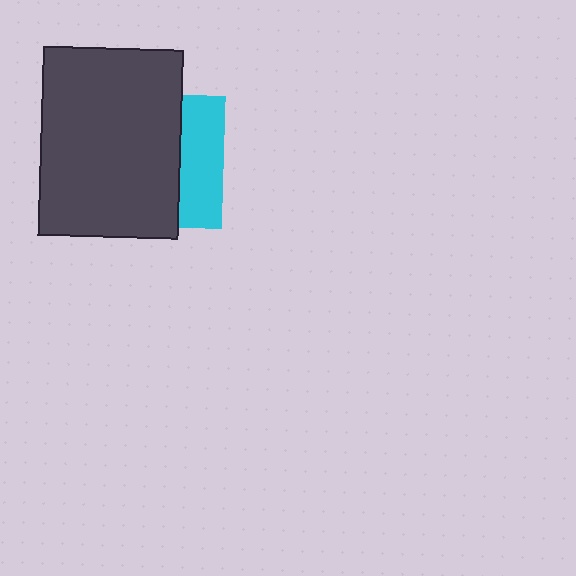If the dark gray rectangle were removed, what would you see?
You would see the complete cyan square.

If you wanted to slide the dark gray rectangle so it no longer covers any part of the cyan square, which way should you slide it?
Slide it left — that is the most direct way to separate the two shapes.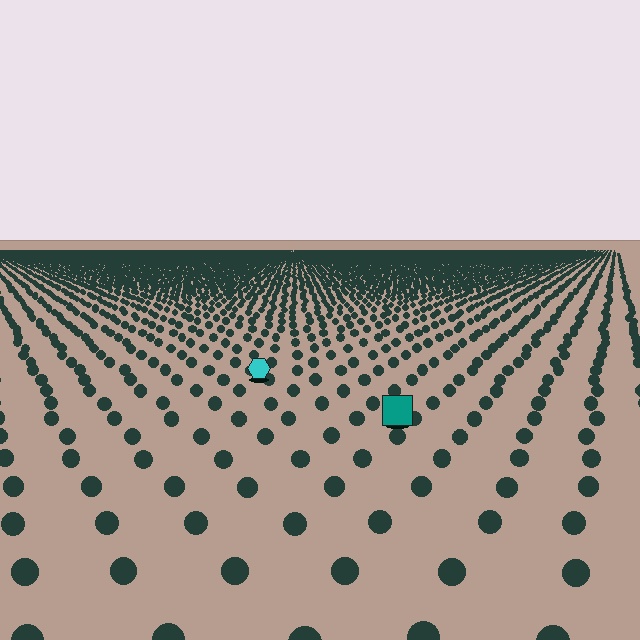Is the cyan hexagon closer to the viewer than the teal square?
No. The teal square is closer — you can tell from the texture gradient: the ground texture is coarser near it.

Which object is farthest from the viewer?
The cyan hexagon is farthest from the viewer. It appears smaller and the ground texture around it is denser.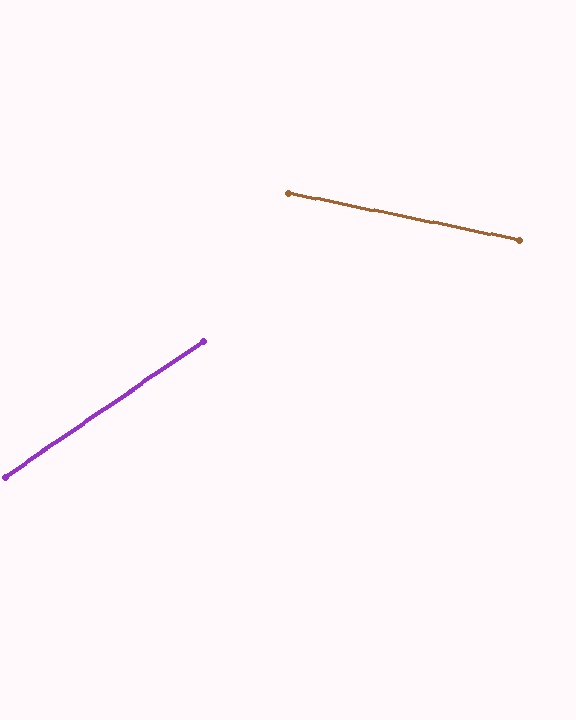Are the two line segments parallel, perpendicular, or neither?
Neither parallel nor perpendicular — they differ by about 46°.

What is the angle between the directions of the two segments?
Approximately 46 degrees.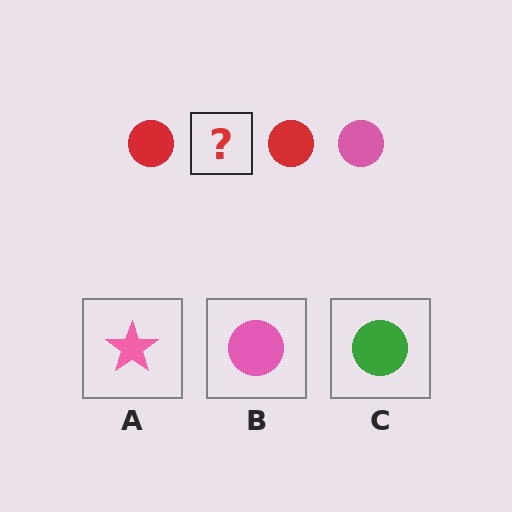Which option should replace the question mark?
Option B.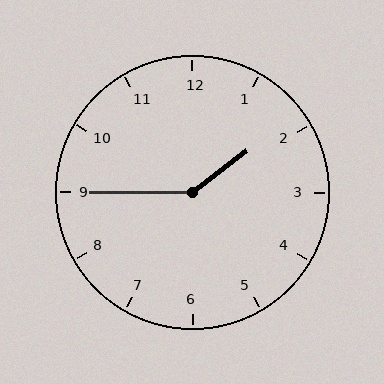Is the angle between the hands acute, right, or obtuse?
It is obtuse.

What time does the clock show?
1:45.